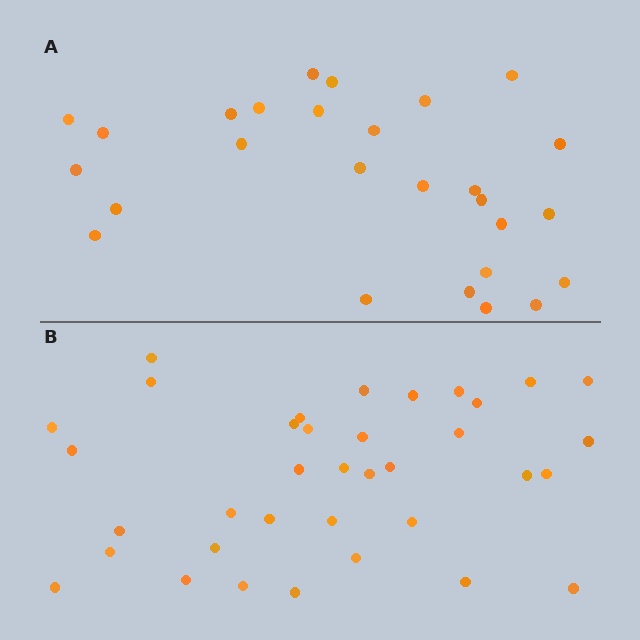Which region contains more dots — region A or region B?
Region B (the bottom region) has more dots.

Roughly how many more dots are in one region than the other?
Region B has roughly 8 or so more dots than region A.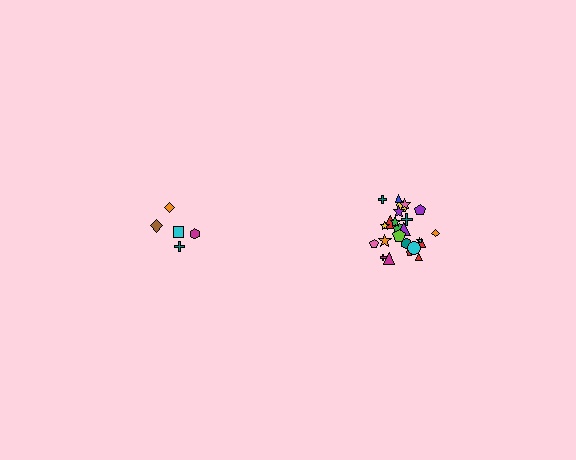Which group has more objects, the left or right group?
The right group.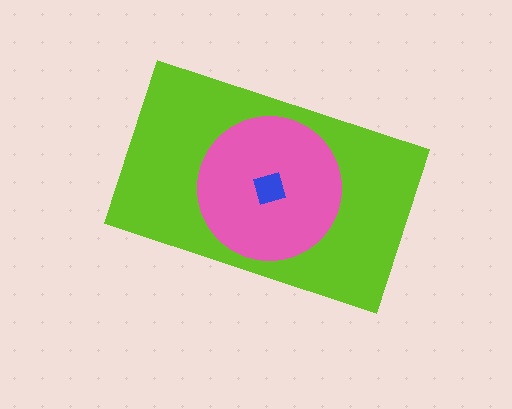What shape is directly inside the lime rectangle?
The pink circle.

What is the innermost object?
The blue diamond.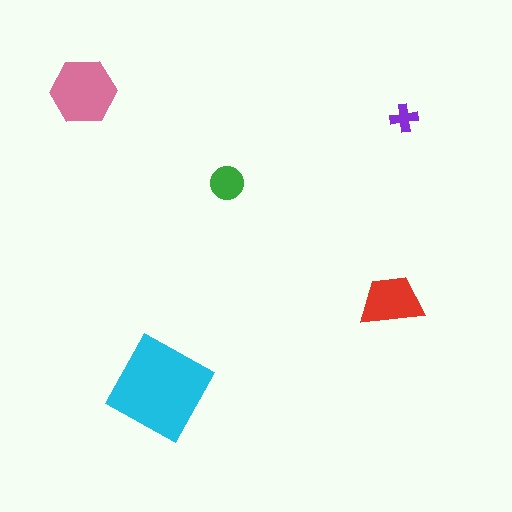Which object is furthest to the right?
The purple cross is rightmost.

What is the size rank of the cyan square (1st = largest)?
1st.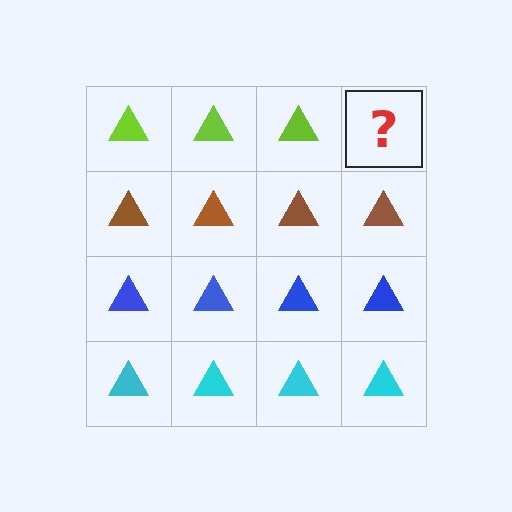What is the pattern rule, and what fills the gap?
The rule is that each row has a consistent color. The gap should be filled with a lime triangle.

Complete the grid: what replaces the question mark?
The question mark should be replaced with a lime triangle.